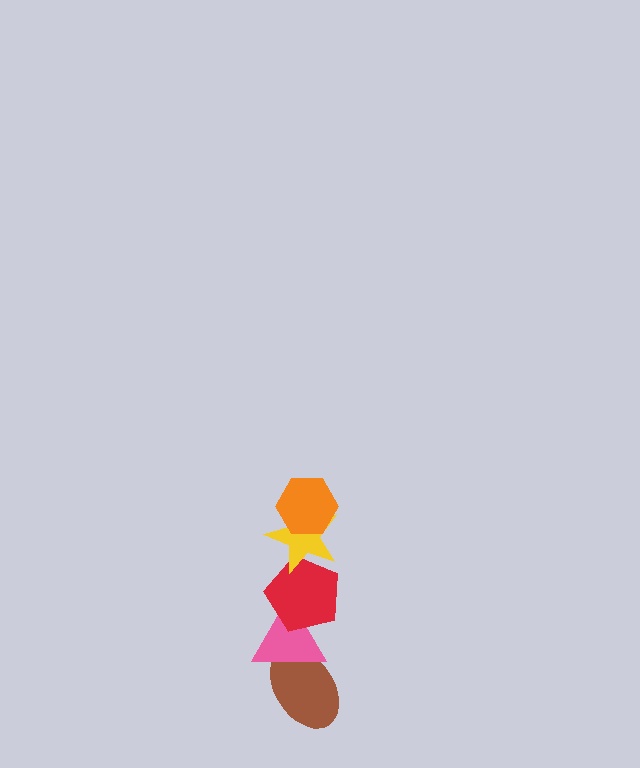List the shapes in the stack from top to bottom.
From top to bottom: the orange hexagon, the yellow star, the red pentagon, the pink triangle, the brown ellipse.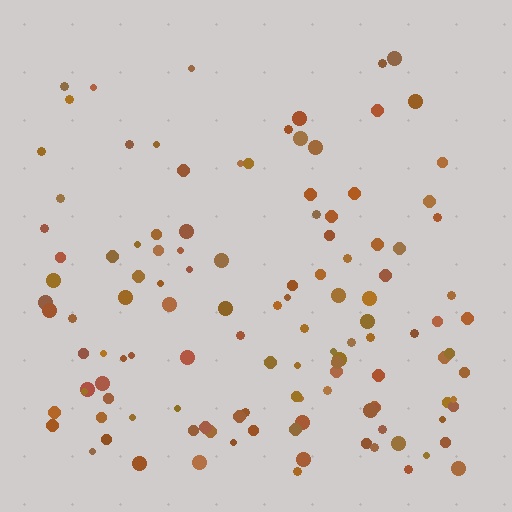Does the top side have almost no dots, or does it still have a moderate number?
Still a moderate number, just noticeably fewer than the bottom.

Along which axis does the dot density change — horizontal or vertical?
Vertical.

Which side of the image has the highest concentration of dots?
The bottom.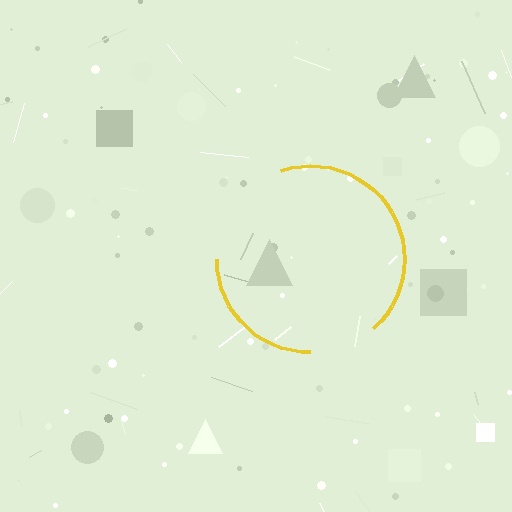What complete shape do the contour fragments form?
The contour fragments form a circle.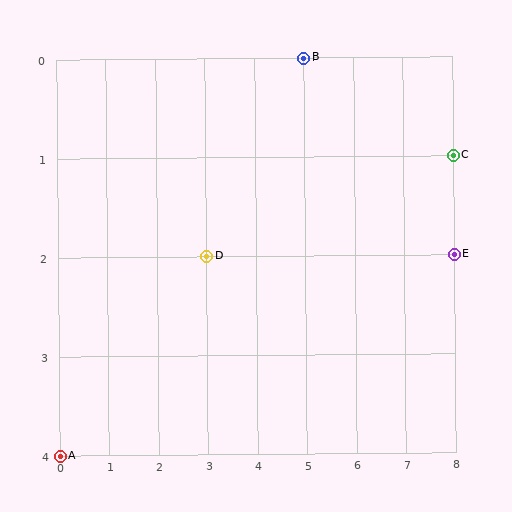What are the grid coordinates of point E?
Point E is at grid coordinates (8, 2).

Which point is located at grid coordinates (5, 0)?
Point B is at (5, 0).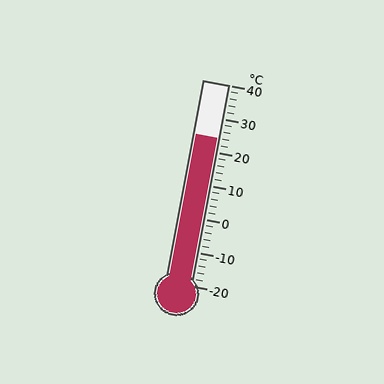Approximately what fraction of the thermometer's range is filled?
The thermometer is filled to approximately 75% of its range.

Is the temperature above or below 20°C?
The temperature is above 20°C.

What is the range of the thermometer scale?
The thermometer scale ranges from -20°C to 40°C.